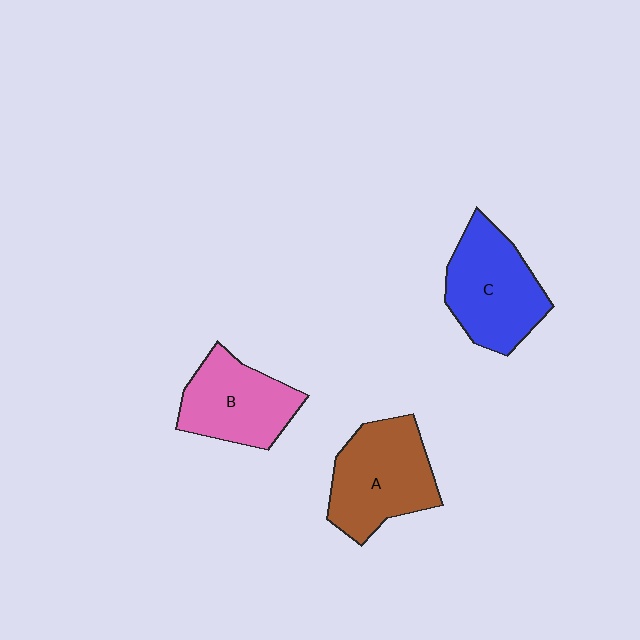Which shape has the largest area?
Shape A (brown).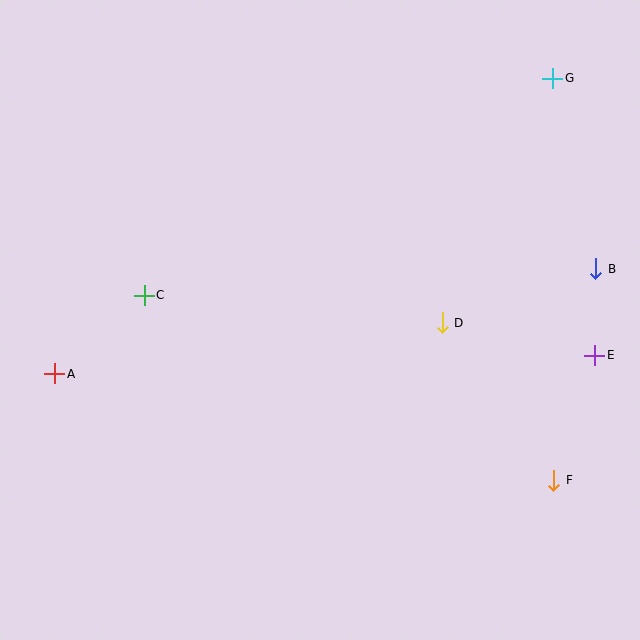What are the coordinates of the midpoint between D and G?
The midpoint between D and G is at (497, 201).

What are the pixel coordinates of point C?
Point C is at (144, 295).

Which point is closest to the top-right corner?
Point G is closest to the top-right corner.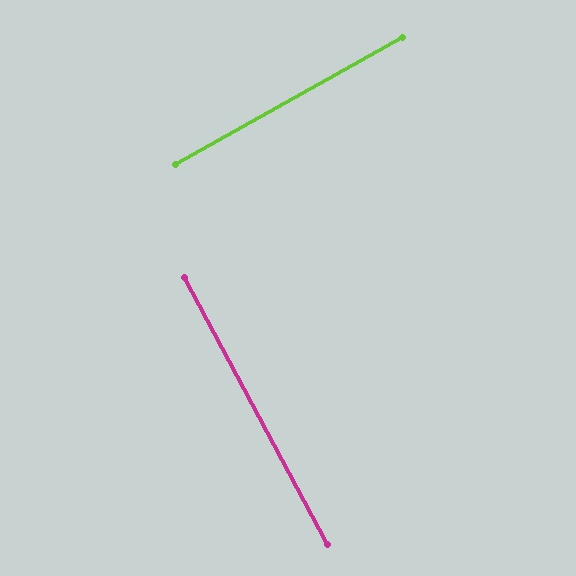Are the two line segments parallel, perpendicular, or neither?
Perpendicular — they meet at approximately 89°.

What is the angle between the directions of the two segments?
Approximately 89 degrees.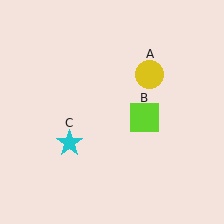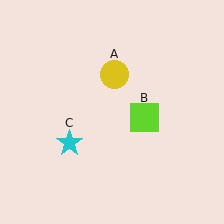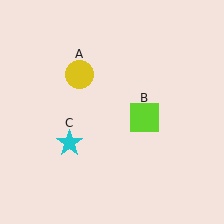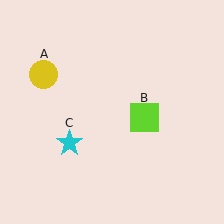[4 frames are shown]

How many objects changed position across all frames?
1 object changed position: yellow circle (object A).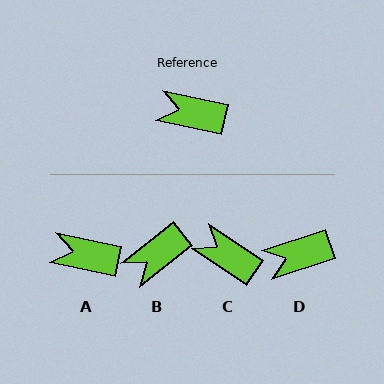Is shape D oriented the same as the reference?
No, it is off by about 31 degrees.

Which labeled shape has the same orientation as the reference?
A.